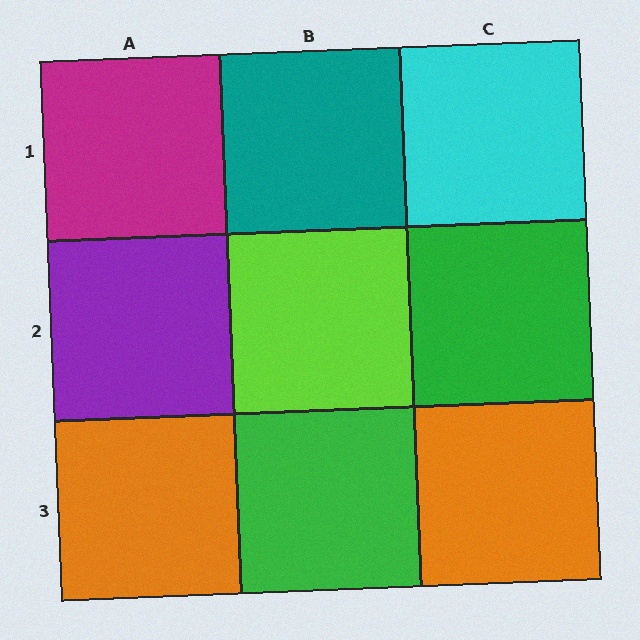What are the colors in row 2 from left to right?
Purple, lime, green.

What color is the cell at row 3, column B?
Green.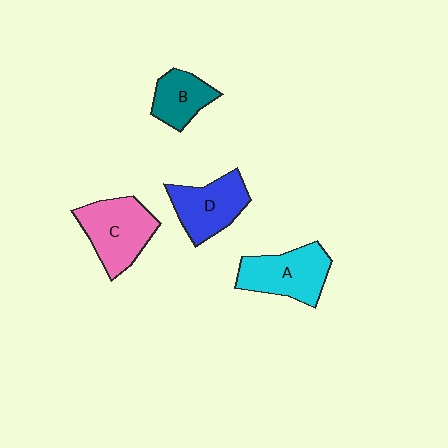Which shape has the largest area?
Shape C (pink).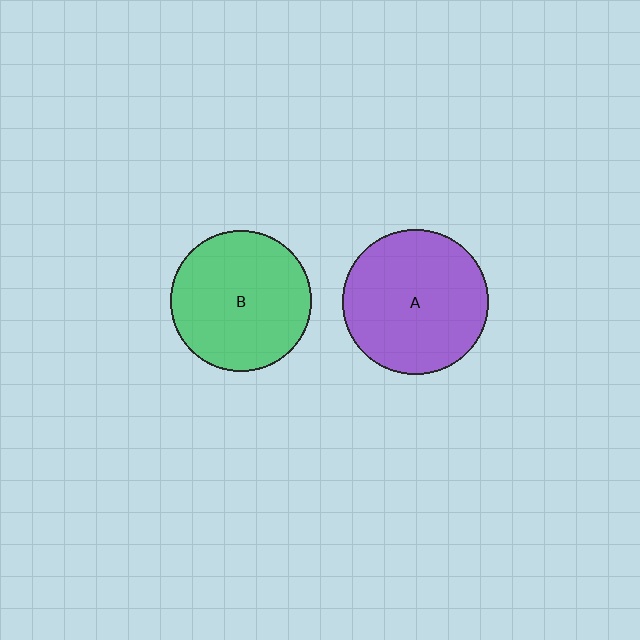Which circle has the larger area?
Circle A (purple).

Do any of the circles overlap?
No, none of the circles overlap.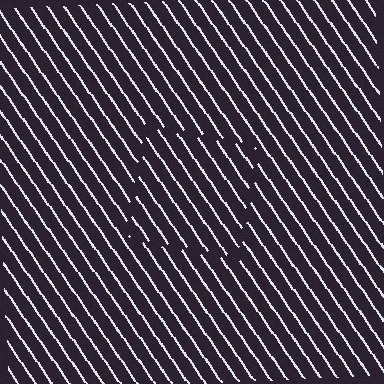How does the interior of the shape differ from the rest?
The interior of the shape contains the same grating, shifted by half a period — the contour is defined by the phase discontinuity where line-ends from the inner and outer gratings abut.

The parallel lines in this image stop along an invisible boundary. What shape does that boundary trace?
An illusory square. The interior of the shape contains the same grating, shifted by half a period — the contour is defined by the phase discontinuity where line-ends from the inner and outer gratings abut.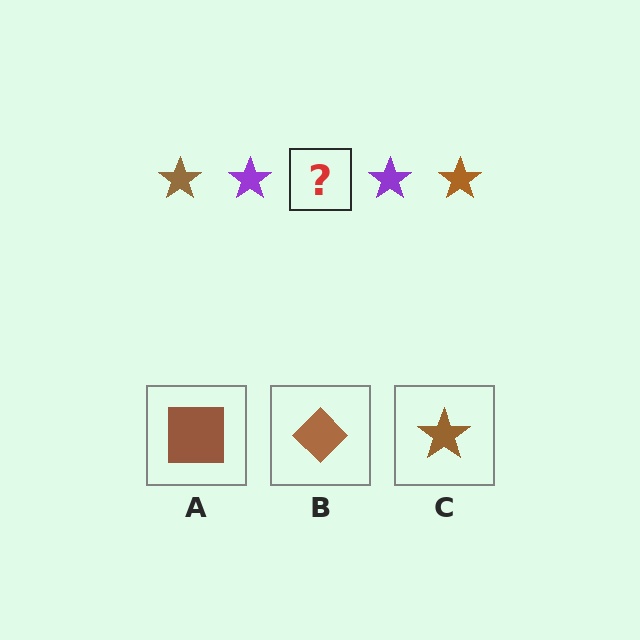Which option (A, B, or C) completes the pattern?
C.